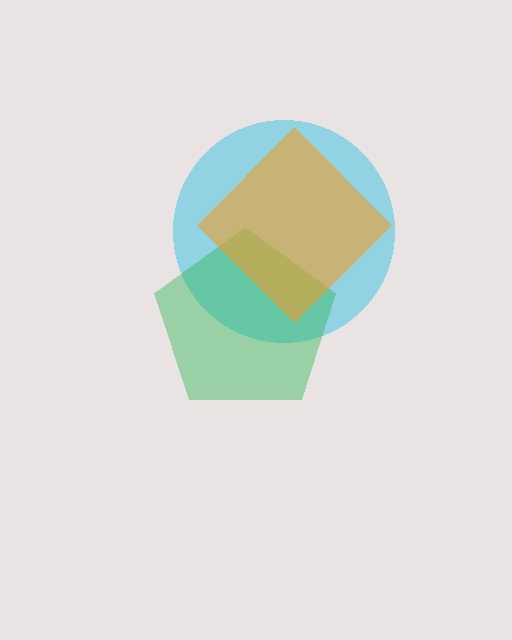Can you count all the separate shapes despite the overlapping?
Yes, there are 3 separate shapes.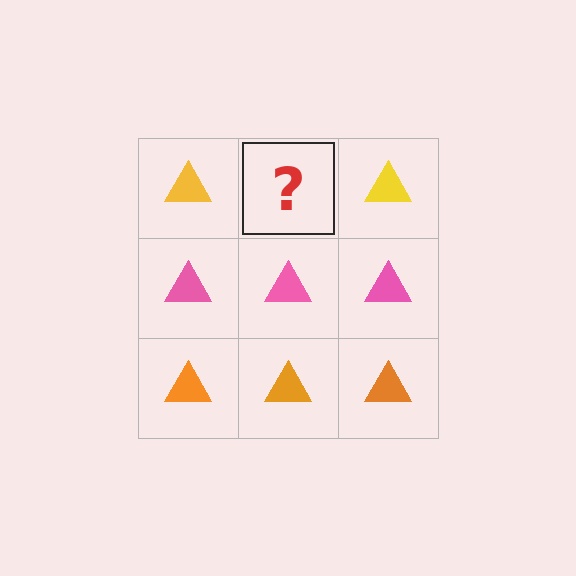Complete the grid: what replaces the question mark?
The question mark should be replaced with a yellow triangle.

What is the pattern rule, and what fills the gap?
The rule is that each row has a consistent color. The gap should be filled with a yellow triangle.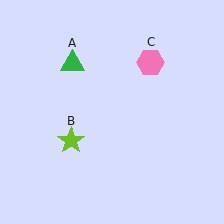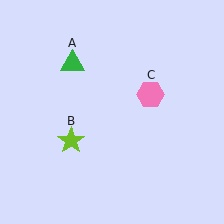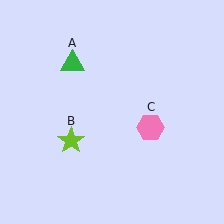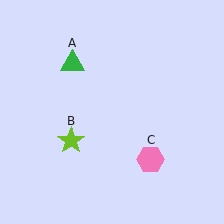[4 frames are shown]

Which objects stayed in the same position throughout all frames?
Green triangle (object A) and lime star (object B) remained stationary.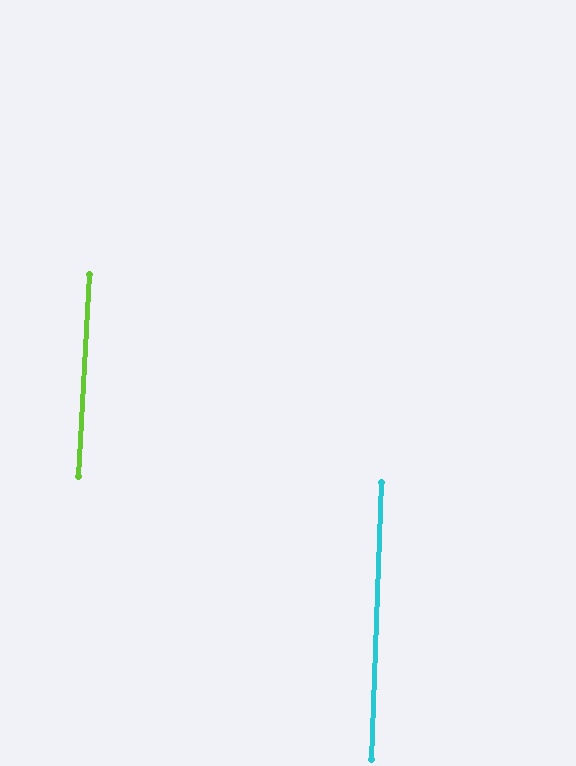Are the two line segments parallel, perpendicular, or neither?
Parallel — their directions differ by only 1.0°.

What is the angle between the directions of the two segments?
Approximately 1 degree.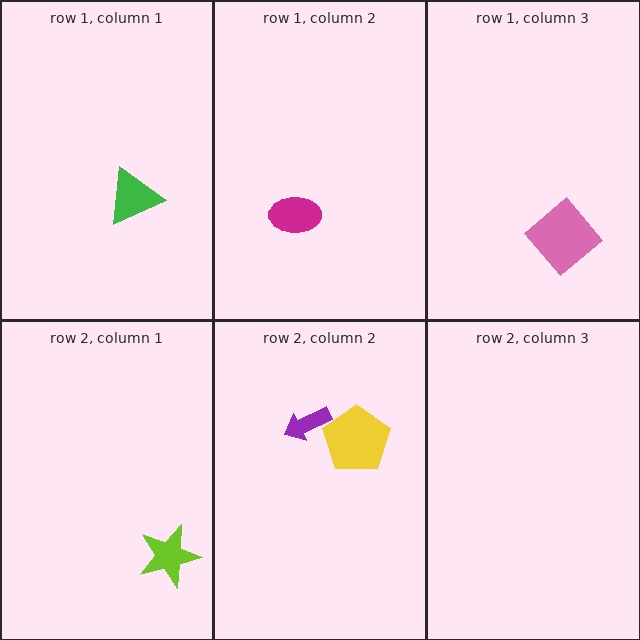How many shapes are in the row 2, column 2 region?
2.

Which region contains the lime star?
The row 2, column 1 region.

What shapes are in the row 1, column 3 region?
The pink diamond.